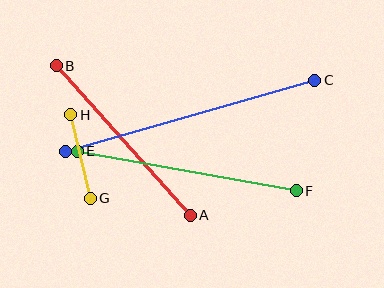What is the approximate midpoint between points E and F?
The midpoint is at approximately (187, 171) pixels.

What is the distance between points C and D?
The distance is approximately 259 pixels.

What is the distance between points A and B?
The distance is approximately 201 pixels.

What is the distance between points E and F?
The distance is approximately 223 pixels.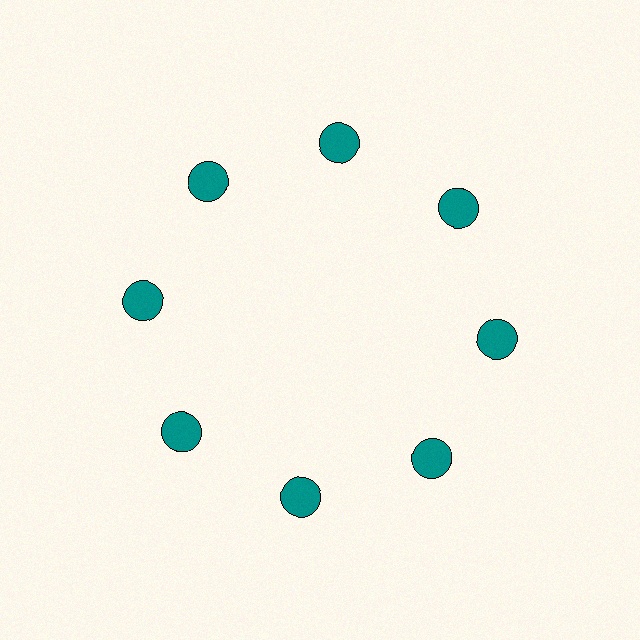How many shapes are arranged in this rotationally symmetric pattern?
There are 8 shapes, arranged in 8 groups of 1.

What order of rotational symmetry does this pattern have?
This pattern has 8-fold rotational symmetry.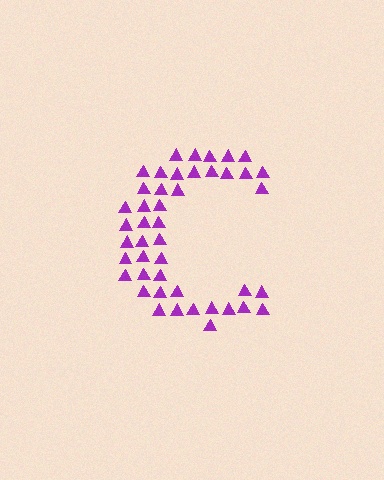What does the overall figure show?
The overall figure shows the letter C.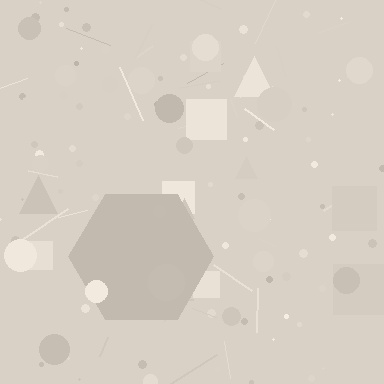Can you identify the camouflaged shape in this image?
The camouflaged shape is a hexagon.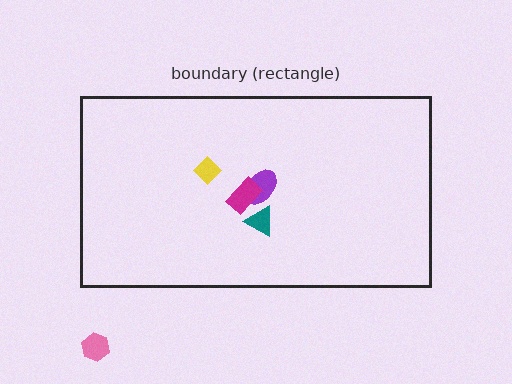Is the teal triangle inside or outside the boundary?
Inside.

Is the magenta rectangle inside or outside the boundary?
Inside.